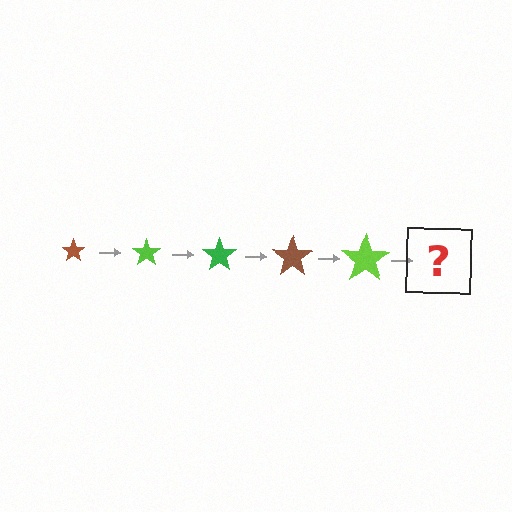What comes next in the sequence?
The next element should be a green star, larger than the previous one.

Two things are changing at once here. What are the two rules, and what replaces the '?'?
The two rules are that the star grows larger each step and the color cycles through brown, lime, and green. The '?' should be a green star, larger than the previous one.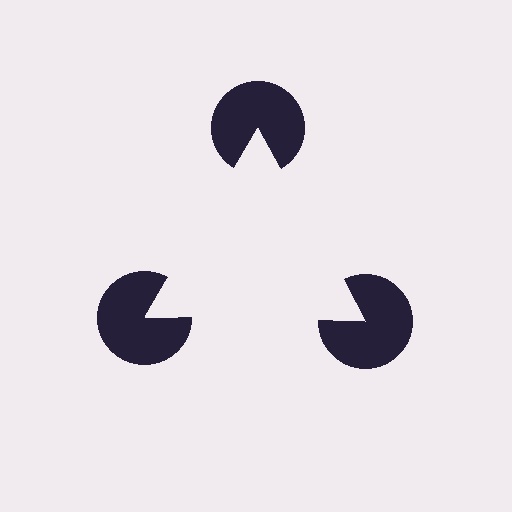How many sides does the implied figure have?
3 sides.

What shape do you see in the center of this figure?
An illusory triangle — its edges are inferred from the aligned wedge cuts in the pac-man discs, not physically drawn.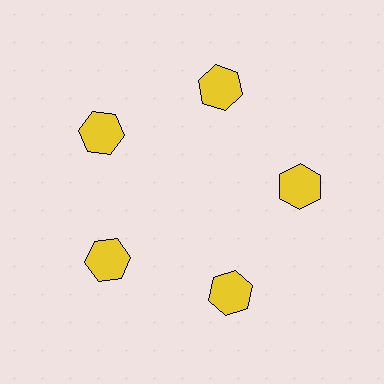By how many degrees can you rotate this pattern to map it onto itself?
The pattern maps onto itself every 72 degrees of rotation.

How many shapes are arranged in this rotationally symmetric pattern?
There are 5 shapes, arranged in 5 groups of 1.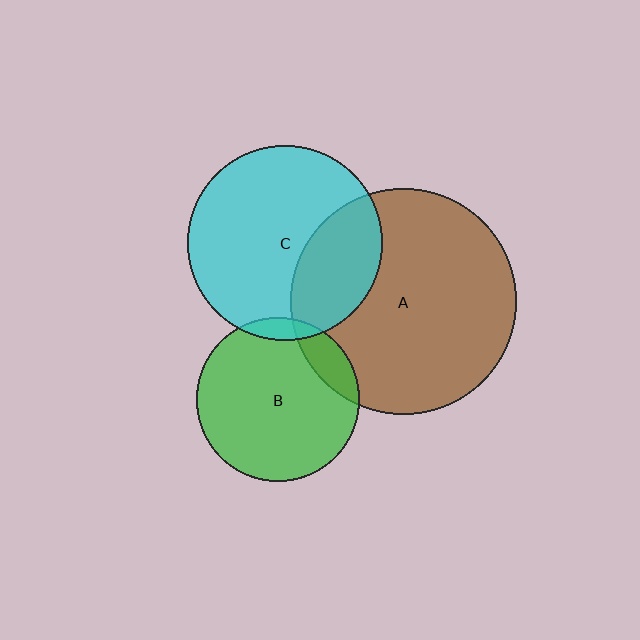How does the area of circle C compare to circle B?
Approximately 1.4 times.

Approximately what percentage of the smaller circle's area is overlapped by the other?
Approximately 30%.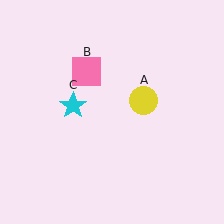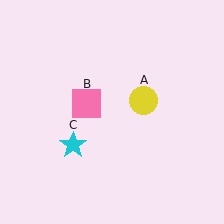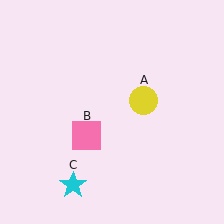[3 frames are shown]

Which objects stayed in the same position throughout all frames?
Yellow circle (object A) remained stationary.